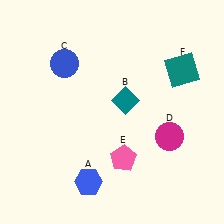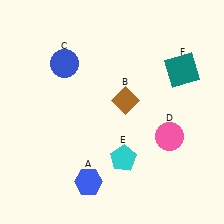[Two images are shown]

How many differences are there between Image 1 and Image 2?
There are 3 differences between the two images.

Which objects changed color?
B changed from teal to brown. D changed from magenta to pink. E changed from pink to cyan.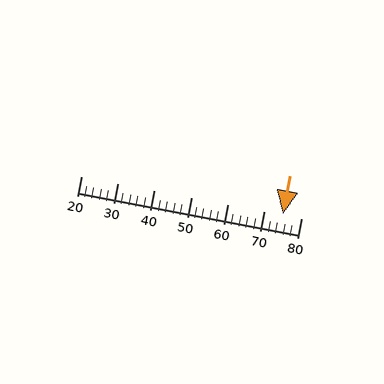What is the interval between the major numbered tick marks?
The major tick marks are spaced 10 units apart.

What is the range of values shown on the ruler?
The ruler shows values from 20 to 80.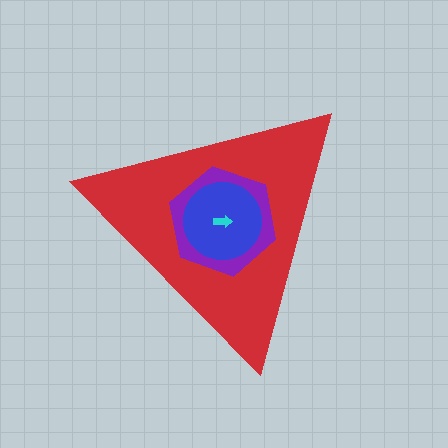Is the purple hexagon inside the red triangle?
Yes.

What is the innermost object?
The cyan arrow.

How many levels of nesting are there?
4.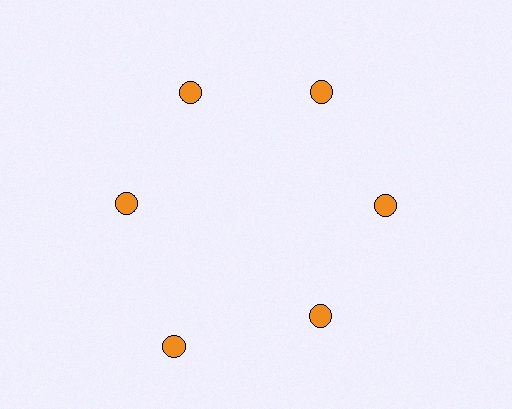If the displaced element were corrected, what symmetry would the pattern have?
It would have 6-fold rotational symmetry — the pattern would map onto itself every 60 degrees.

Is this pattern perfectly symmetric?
No. The 6 orange circles are arranged in a ring, but one element near the 7 o'clock position is pushed outward from the center, breaking the 6-fold rotational symmetry.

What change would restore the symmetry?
The symmetry would be restored by moving it inward, back onto the ring so that all 6 circles sit at equal angles and equal distance from the center.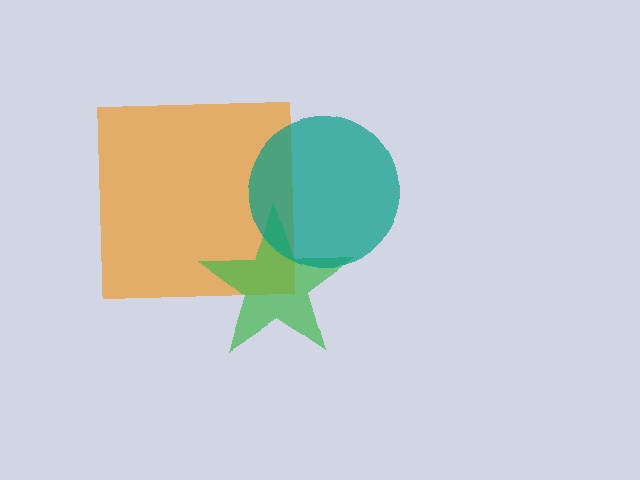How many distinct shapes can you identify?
There are 3 distinct shapes: an orange square, a green star, a teal circle.